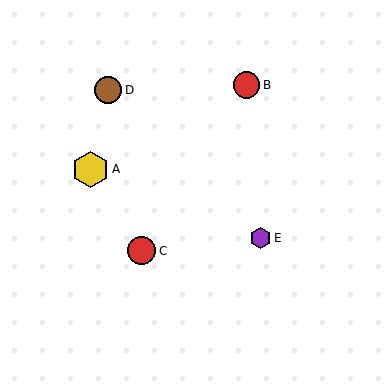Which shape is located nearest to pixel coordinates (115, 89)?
The brown circle (labeled D) at (108, 90) is nearest to that location.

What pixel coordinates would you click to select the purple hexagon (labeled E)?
Click at (260, 238) to select the purple hexagon E.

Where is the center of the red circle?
The center of the red circle is at (142, 251).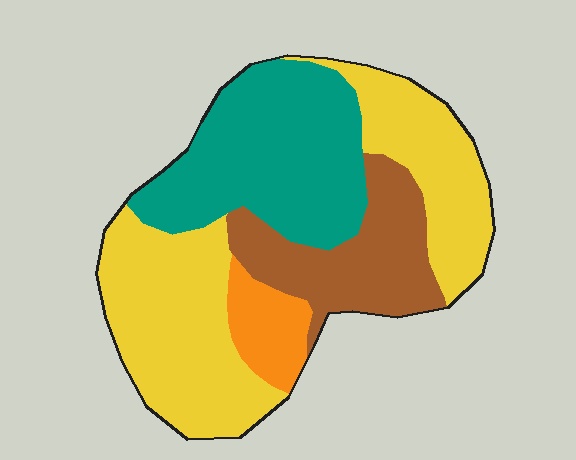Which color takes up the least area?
Orange, at roughly 5%.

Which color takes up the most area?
Yellow, at roughly 45%.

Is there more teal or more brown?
Teal.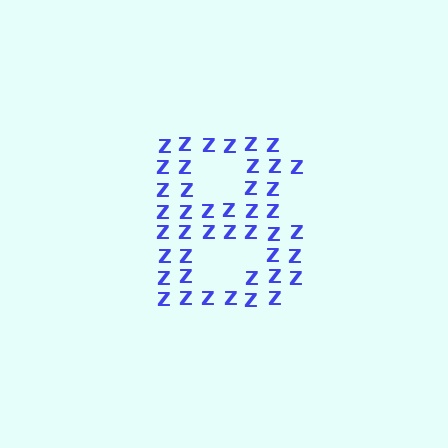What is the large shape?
The large shape is the letter B.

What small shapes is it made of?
It is made of small letter Z's.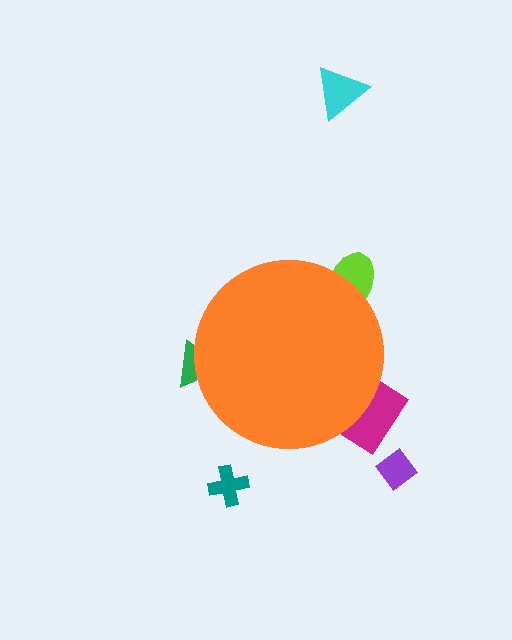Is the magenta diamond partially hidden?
Yes, the magenta diamond is partially hidden behind the orange circle.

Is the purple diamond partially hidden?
No, the purple diamond is fully visible.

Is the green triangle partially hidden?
Yes, the green triangle is partially hidden behind the orange circle.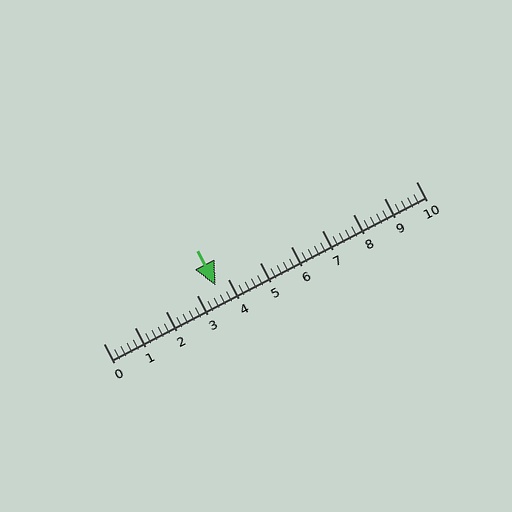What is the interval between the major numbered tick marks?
The major tick marks are spaced 1 units apart.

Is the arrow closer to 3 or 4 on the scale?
The arrow is closer to 4.